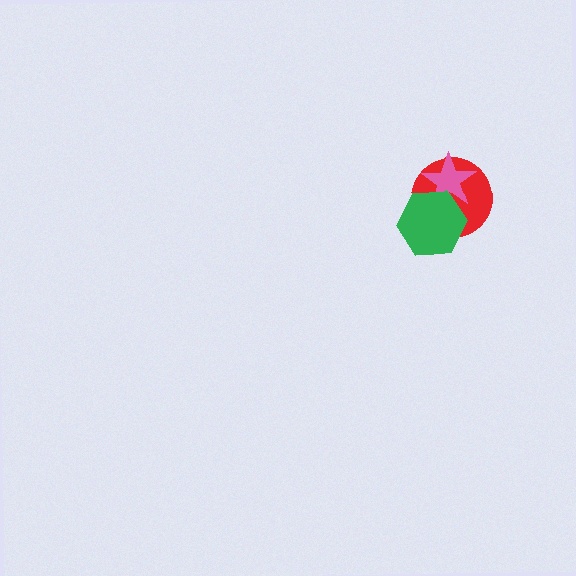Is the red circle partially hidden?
Yes, it is partially covered by another shape.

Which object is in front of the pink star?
The green hexagon is in front of the pink star.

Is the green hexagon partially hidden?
No, no other shape covers it.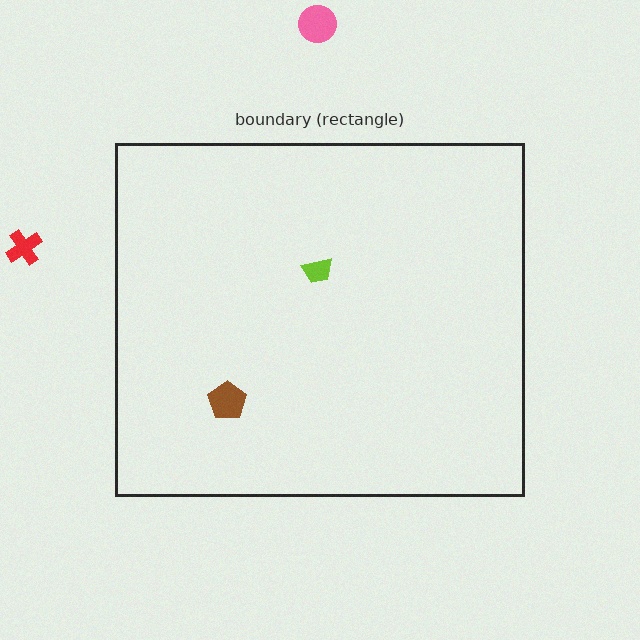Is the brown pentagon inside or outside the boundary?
Inside.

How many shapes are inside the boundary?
2 inside, 2 outside.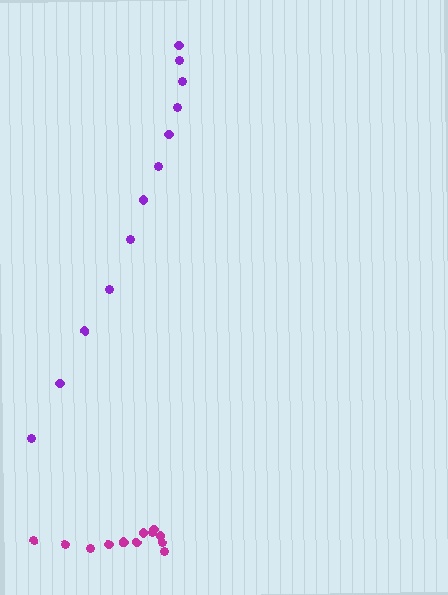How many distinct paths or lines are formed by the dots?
There are 2 distinct paths.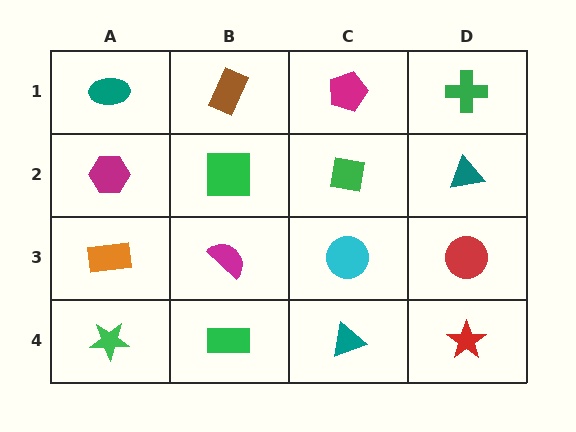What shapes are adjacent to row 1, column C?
A green square (row 2, column C), a brown rectangle (row 1, column B), a green cross (row 1, column D).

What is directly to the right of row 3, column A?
A magenta semicircle.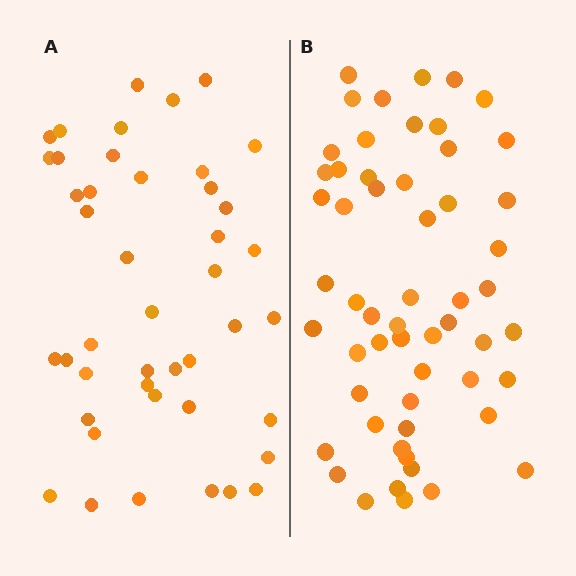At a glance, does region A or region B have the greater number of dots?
Region B (the right region) has more dots.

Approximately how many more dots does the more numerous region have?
Region B has roughly 12 or so more dots than region A.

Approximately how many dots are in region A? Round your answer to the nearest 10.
About 40 dots. (The exact count is 44, which rounds to 40.)